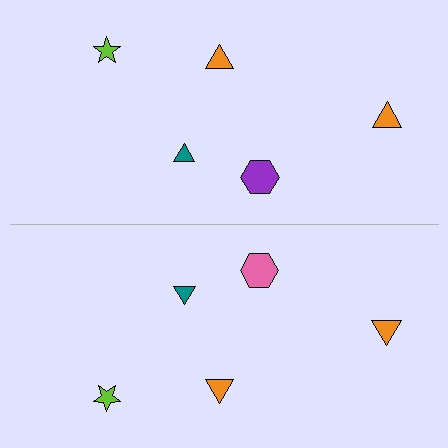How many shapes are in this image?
There are 10 shapes in this image.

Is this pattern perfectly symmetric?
No, the pattern is not perfectly symmetric. The pink hexagon on the bottom side breaks the symmetry — its mirror counterpart is purple.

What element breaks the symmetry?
The pink hexagon on the bottom side breaks the symmetry — its mirror counterpart is purple.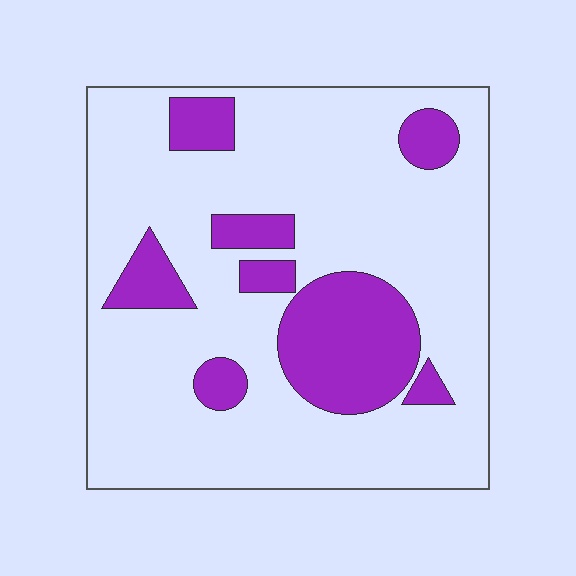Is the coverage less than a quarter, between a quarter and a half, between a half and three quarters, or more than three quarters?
Less than a quarter.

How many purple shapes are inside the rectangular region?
8.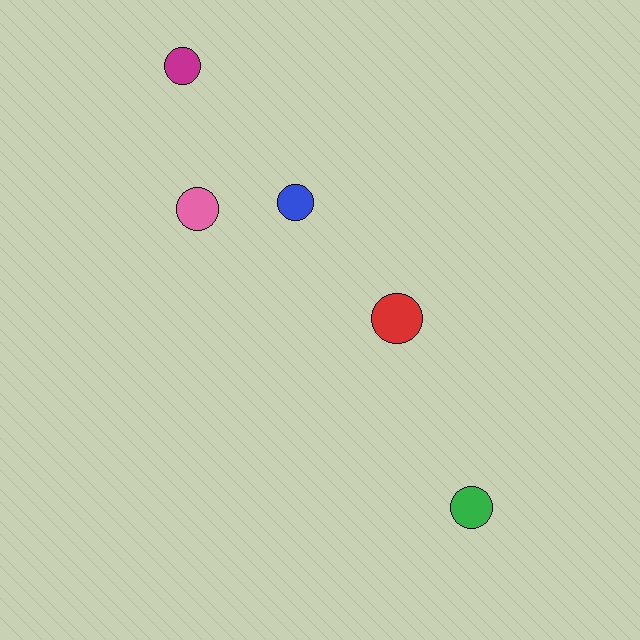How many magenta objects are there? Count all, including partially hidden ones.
There is 1 magenta object.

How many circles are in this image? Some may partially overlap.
There are 5 circles.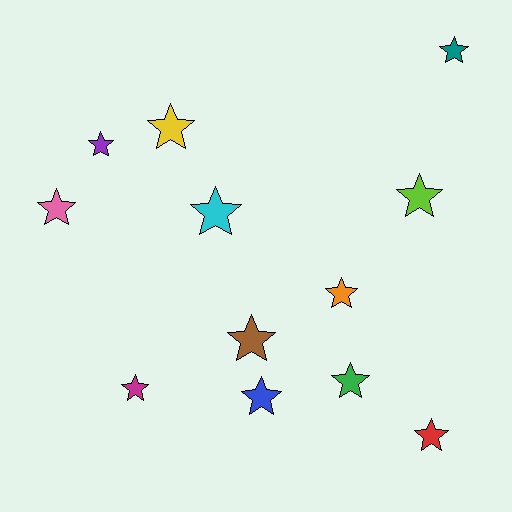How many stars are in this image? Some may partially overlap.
There are 12 stars.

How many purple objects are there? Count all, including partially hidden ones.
There is 1 purple object.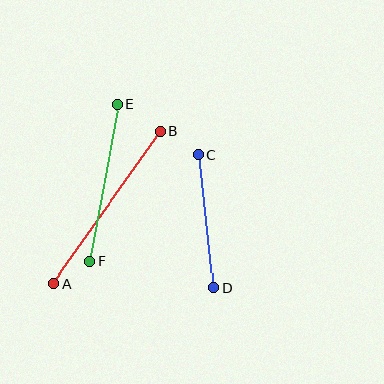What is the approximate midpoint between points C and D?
The midpoint is at approximately (206, 221) pixels.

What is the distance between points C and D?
The distance is approximately 134 pixels.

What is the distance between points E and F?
The distance is approximately 159 pixels.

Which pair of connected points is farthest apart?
Points A and B are farthest apart.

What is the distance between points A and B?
The distance is approximately 186 pixels.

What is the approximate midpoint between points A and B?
The midpoint is at approximately (107, 207) pixels.